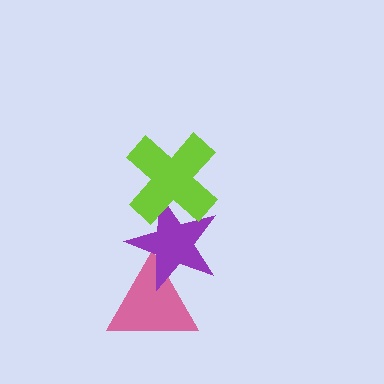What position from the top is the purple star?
The purple star is 2nd from the top.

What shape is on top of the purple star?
The lime cross is on top of the purple star.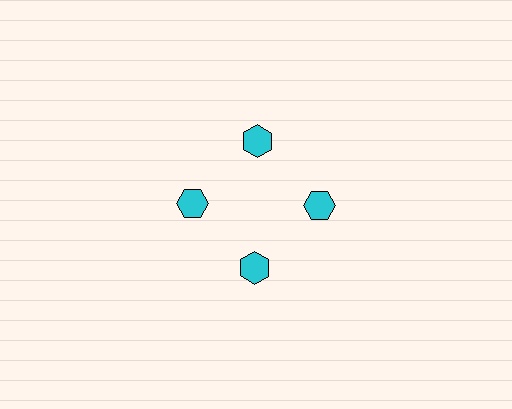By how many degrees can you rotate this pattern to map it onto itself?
The pattern maps onto itself every 90 degrees of rotation.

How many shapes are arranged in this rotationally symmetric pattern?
There are 4 shapes, arranged in 4 groups of 1.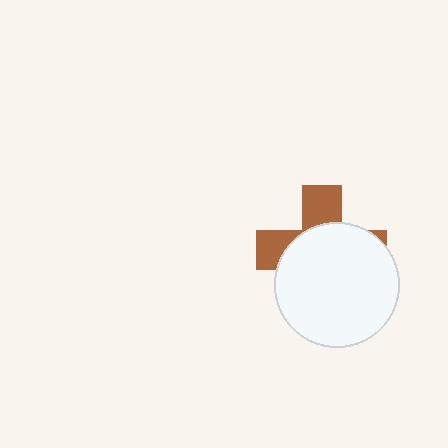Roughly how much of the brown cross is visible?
A small part of it is visible (roughly 34%).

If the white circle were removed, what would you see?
You would see the complete brown cross.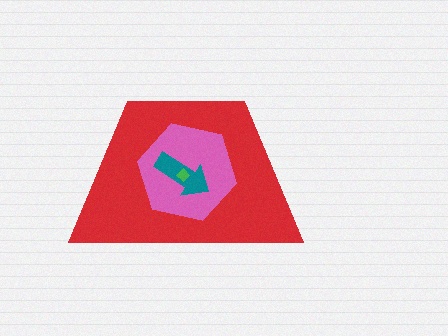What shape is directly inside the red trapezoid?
The pink hexagon.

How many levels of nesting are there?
4.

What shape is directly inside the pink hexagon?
The teal arrow.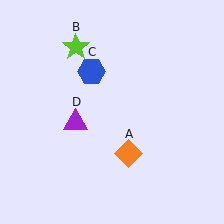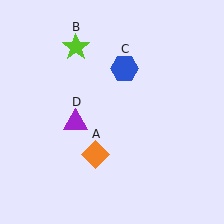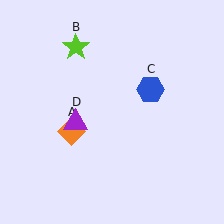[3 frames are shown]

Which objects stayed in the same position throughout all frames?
Lime star (object B) and purple triangle (object D) remained stationary.